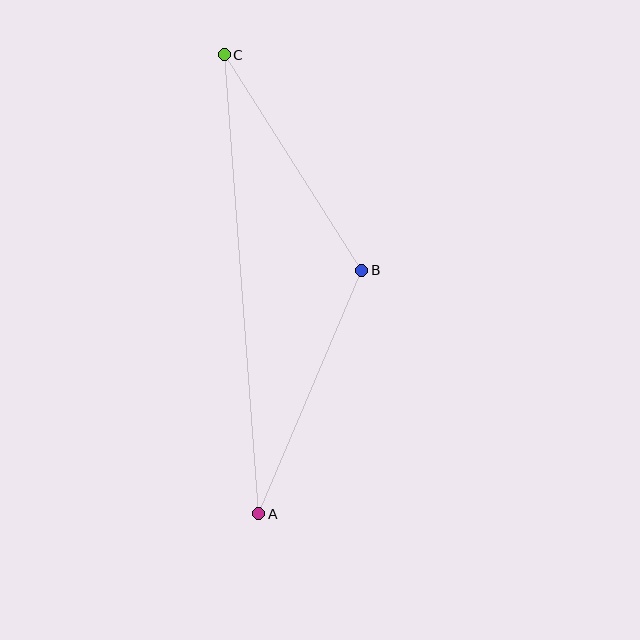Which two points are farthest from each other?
Points A and C are farthest from each other.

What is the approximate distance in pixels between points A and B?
The distance between A and B is approximately 265 pixels.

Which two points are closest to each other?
Points B and C are closest to each other.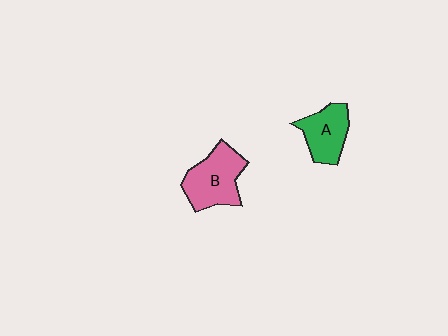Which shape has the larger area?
Shape B (pink).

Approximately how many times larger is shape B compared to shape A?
Approximately 1.3 times.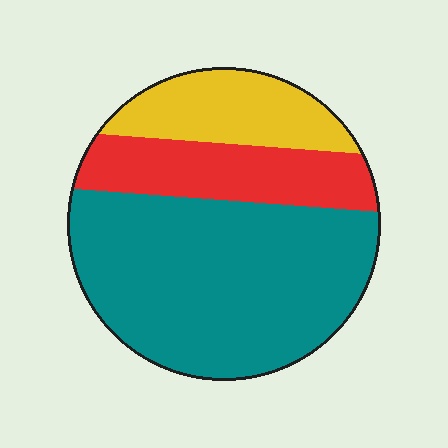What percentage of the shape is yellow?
Yellow covers 19% of the shape.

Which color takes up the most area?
Teal, at roughly 60%.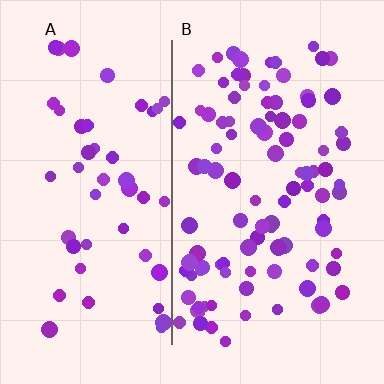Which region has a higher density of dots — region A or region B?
B (the right).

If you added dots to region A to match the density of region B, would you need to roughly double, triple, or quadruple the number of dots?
Approximately double.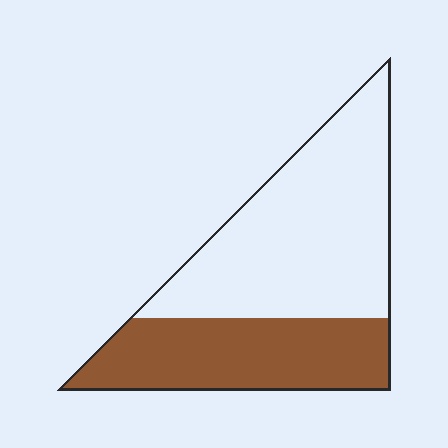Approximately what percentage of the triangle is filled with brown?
Approximately 40%.